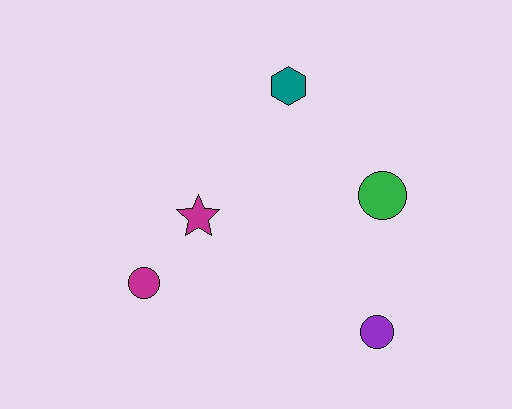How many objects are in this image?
There are 5 objects.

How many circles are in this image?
There are 3 circles.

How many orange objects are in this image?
There are no orange objects.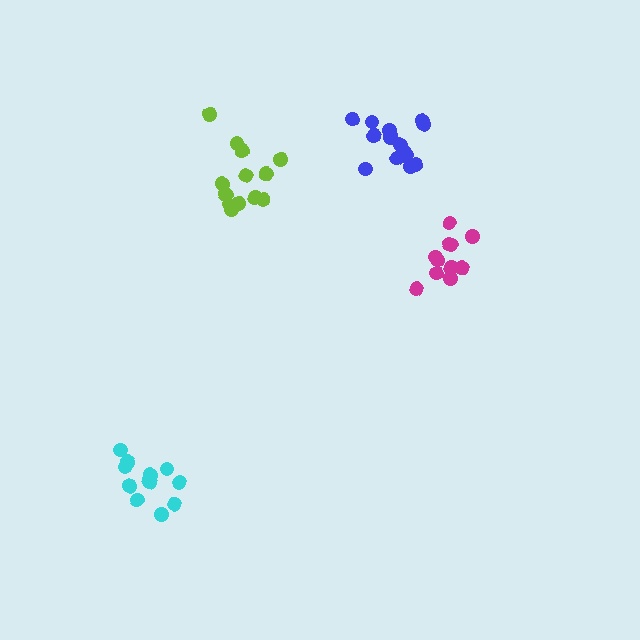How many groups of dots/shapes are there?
There are 4 groups.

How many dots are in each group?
Group 1: 15 dots, Group 2: 11 dots, Group 3: 12 dots, Group 4: 14 dots (52 total).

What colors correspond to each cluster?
The clusters are colored: blue, magenta, cyan, lime.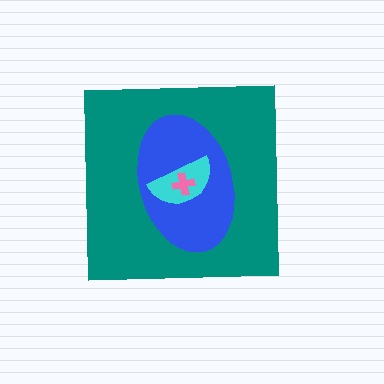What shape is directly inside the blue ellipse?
The cyan semicircle.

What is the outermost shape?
The teal square.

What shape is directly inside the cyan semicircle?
The pink cross.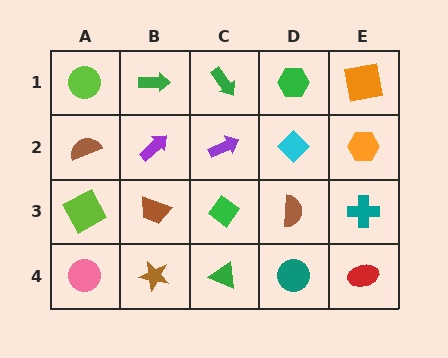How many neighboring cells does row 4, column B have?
3.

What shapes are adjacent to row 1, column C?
A purple arrow (row 2, column C), a green arrow (row 1, column B), a green hexagon (row 1, column D).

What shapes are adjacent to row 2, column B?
A green arrow (row 1, column B), a brown trapezoid (row 3, column B), a brown semicircle (row 2, column A), a purple arrow (row 2, column C).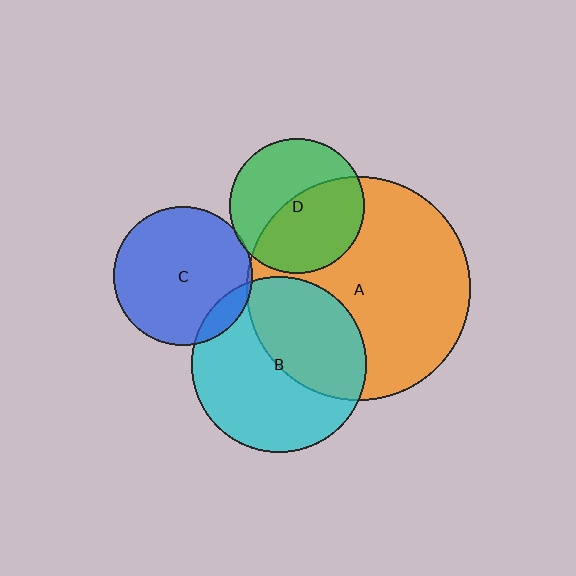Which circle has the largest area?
Circle A (orange).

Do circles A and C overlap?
Yes.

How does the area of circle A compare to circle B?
Approximately 1.6 times.